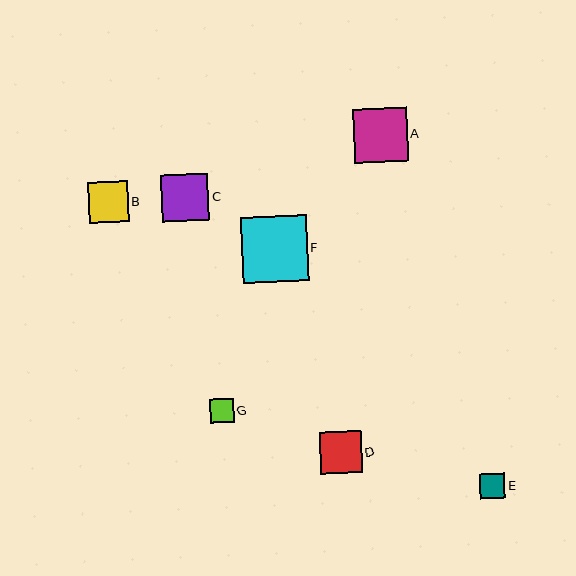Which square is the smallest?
Square G is the smallest with a size of approximately 24 pixels.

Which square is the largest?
Square F is the largest with a size of approximately 66 pixels.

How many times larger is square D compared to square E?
Square D is approximately 1.7 times the size of square E.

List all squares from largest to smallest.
From largest to smallest: F, A, C, D, B, E, G.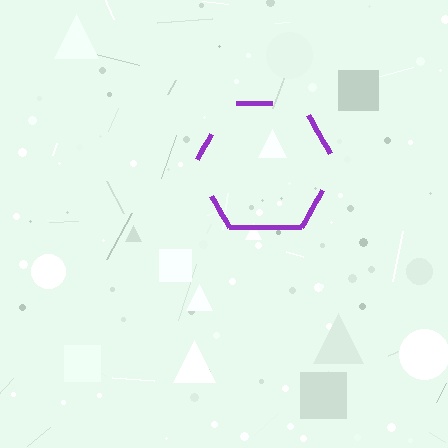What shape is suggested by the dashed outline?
The dashed outline suggests a hexagon.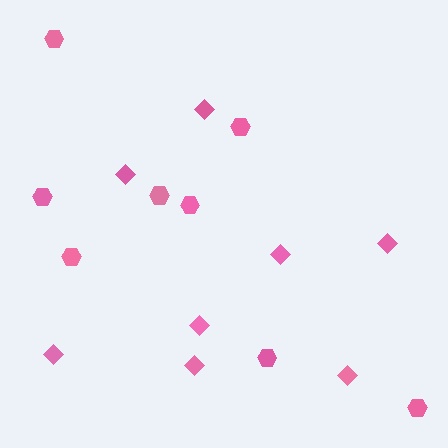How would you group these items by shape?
There are 2 groups: one group of hexagons (8) and one group of diamonds (8).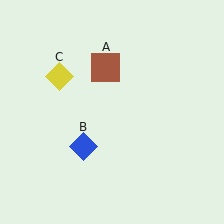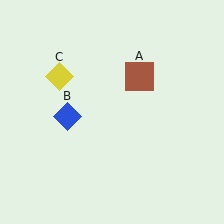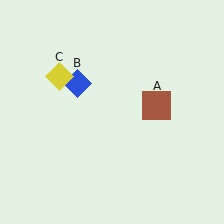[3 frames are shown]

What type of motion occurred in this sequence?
The brown square (object A), blue diamond (object B) rotated clockwise around the center of the scene.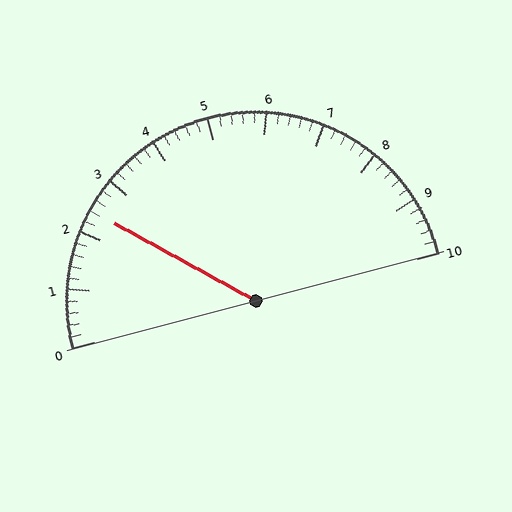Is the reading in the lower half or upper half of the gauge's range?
The reading is in the lower half of the range (0 to 10).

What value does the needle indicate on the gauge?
The needle indicates approximately 2.4.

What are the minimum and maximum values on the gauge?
The gauge ranges from 0 to 10.